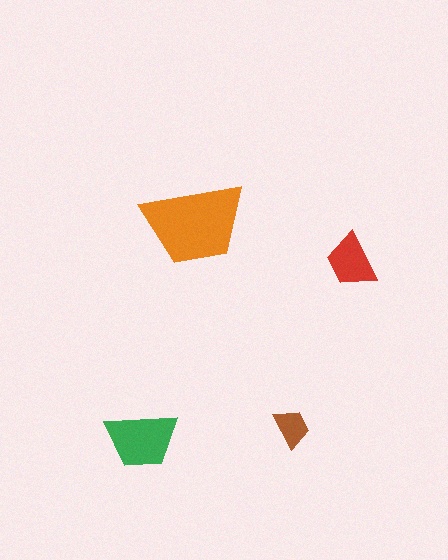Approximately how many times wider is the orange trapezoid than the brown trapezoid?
About 2.5 times wider.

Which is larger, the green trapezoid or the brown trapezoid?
The green one.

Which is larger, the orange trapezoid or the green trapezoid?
The orange one.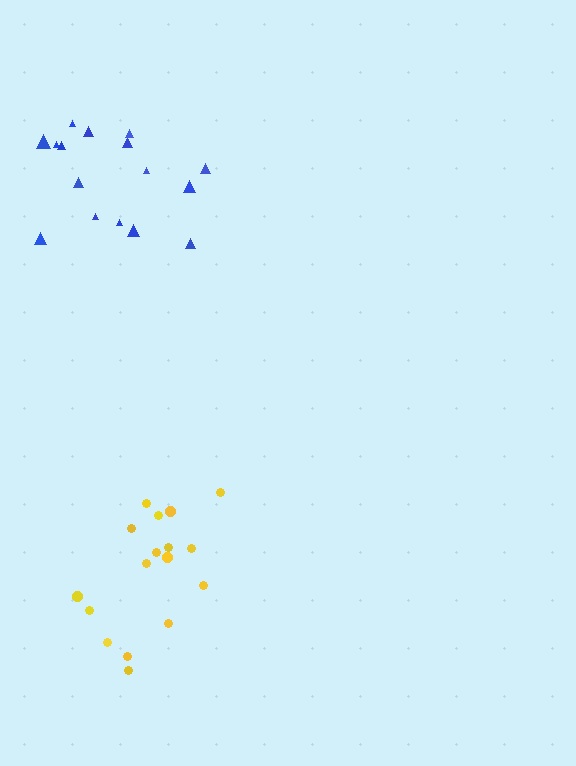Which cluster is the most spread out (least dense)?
Blue.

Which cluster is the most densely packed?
Yellow.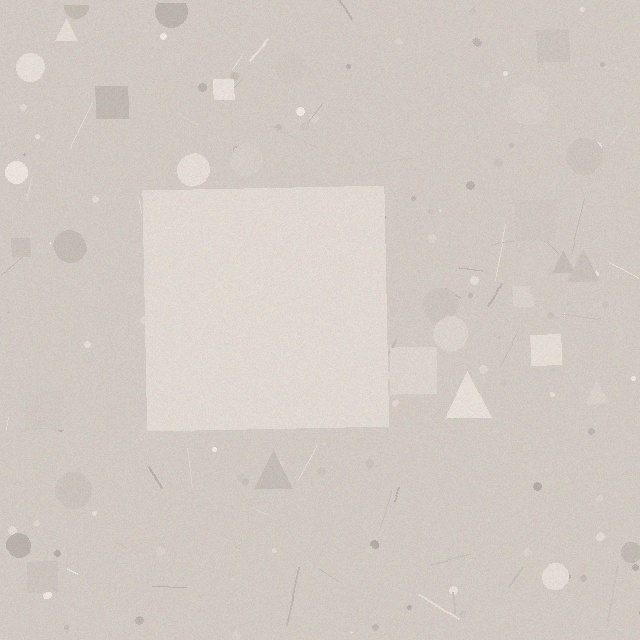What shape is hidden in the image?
A square is hidden in the image.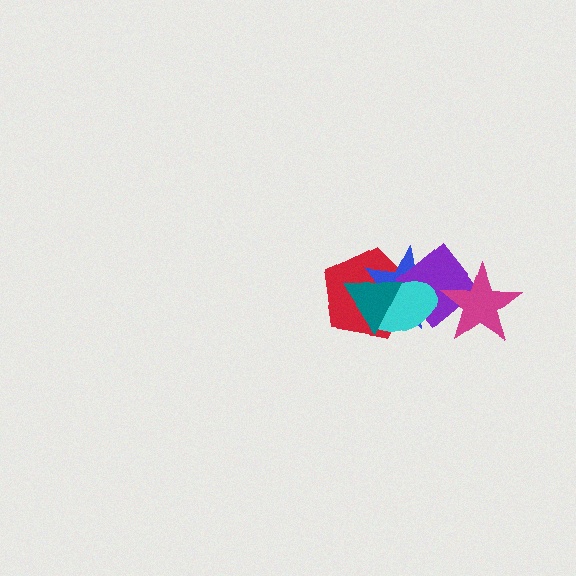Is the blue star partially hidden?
Yes, it is partially covered by another shape.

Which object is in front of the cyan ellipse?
The teal triangle is in front of the cyan ellipse.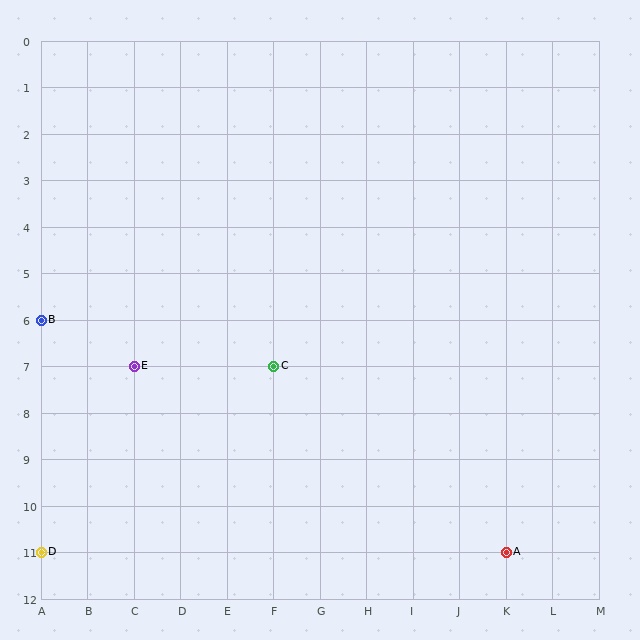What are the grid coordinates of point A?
Point A is at grid coordinates (K, 11).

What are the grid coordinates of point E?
Point E is at grid coordinates (C, 7).